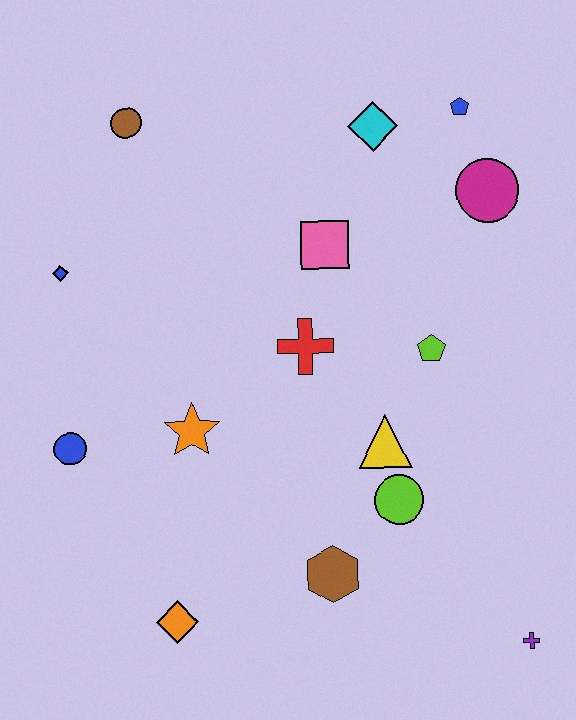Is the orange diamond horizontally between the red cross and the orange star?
No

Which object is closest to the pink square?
The red cross is closest to the pink square.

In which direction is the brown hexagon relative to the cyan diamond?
The brown hexagon is below the cyan diamond.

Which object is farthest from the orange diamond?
The blue pentagon is farthest from the orange diamond.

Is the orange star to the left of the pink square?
Yes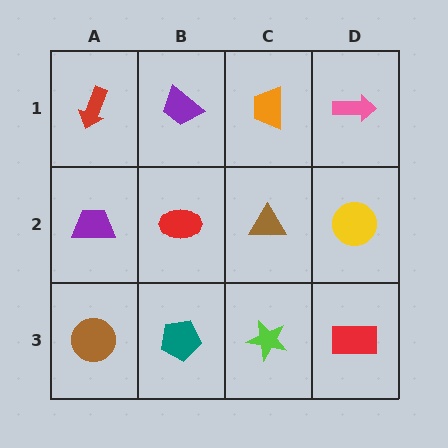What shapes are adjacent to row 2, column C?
An orange trapezoid (row 1, column C), a lime star (row 3, column C), a red ellipse (row 2, column B), a yellow circle (row 2, column D).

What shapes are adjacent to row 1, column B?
A red ellipse (row 2, column B), a red arrow (row 1, column A), an orange trapezoid (row 1, column C).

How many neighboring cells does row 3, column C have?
3.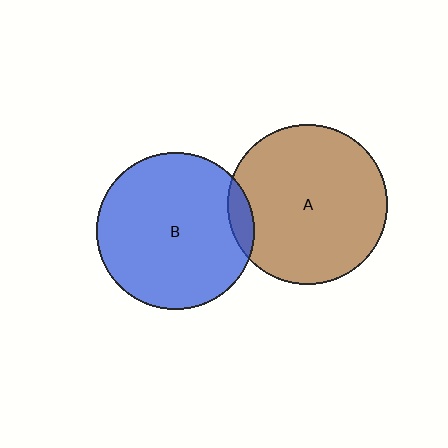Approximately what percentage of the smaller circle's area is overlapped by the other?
Approximately 5%.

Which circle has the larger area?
Circle A (brown).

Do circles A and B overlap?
Yes.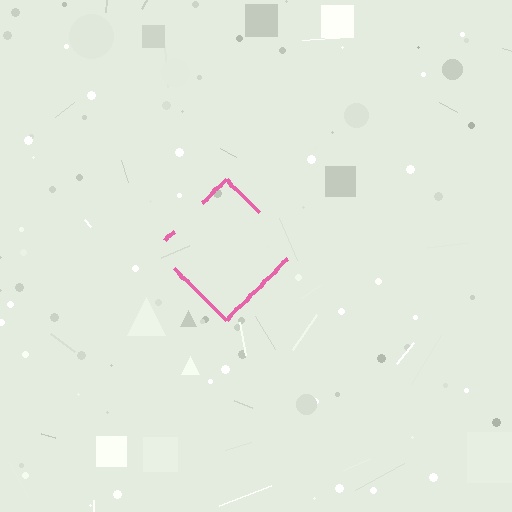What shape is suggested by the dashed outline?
The dashed outline suggests a diamond.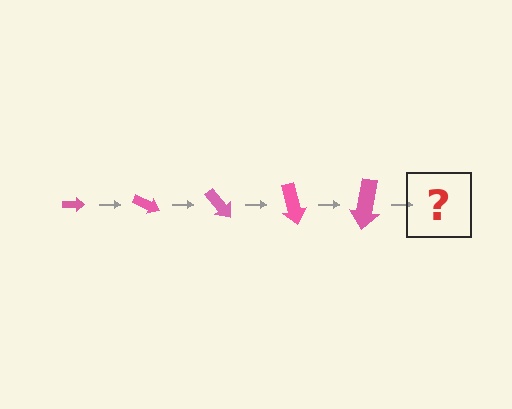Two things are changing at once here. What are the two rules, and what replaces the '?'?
The two rules are that the arrow grows larger each step and it rotates 25 degrees each step. The '?' should be an arrow, larger than the previous one and rotated 125 degrees from the start.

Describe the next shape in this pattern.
It should be an arrow, larger than the previous one and rotated 125 degrees from the start.